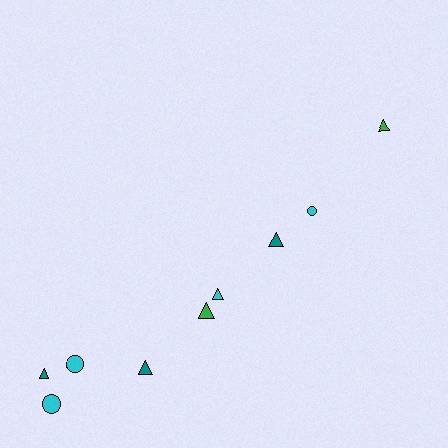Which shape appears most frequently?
Triangle, with 6 objects.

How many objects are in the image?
There are 9 objects.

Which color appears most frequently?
Cyan, with 4 objects.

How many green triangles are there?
There are 2 green triangles.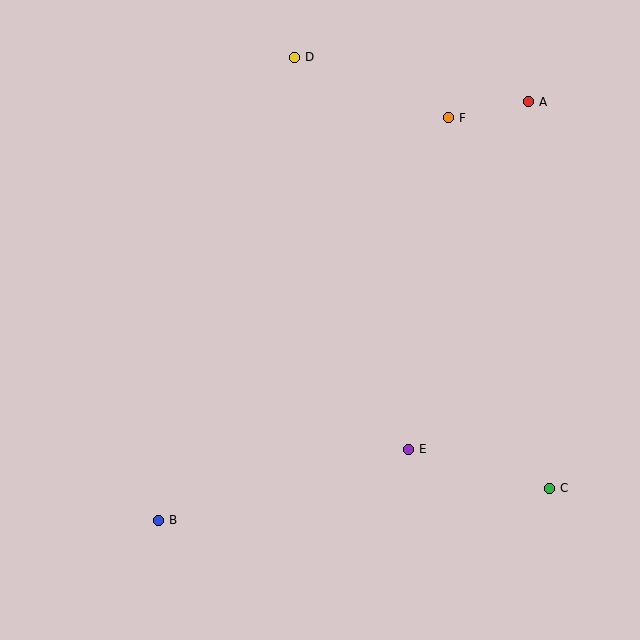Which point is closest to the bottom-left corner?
Point B is closest to the bottom-left corner.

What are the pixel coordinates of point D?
Point D is at (295, 57).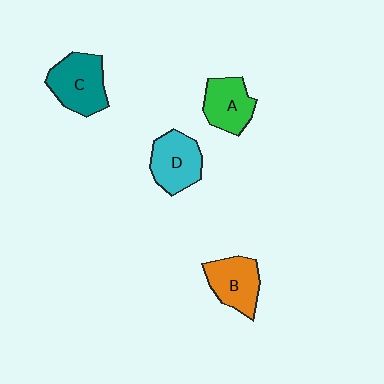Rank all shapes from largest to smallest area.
From largest to smallest: C (teal), D (cyan), B (orange), A (green).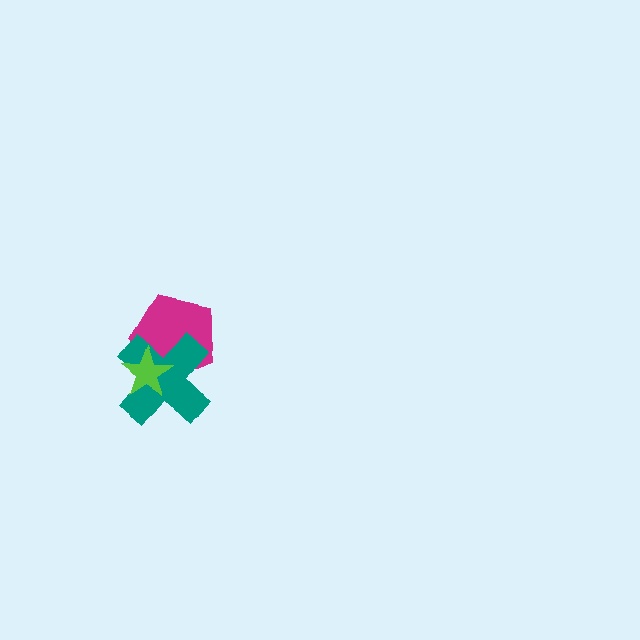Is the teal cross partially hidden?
Yes, it is partially covered by another shape.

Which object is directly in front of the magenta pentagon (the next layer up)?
The teal cross is directly in front of the magenta pentagon.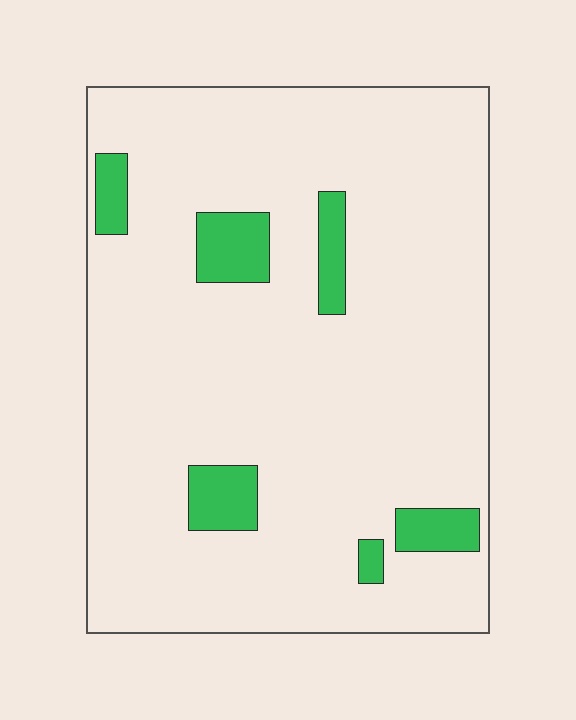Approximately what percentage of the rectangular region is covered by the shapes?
Approximately 10%.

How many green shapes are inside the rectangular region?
6.